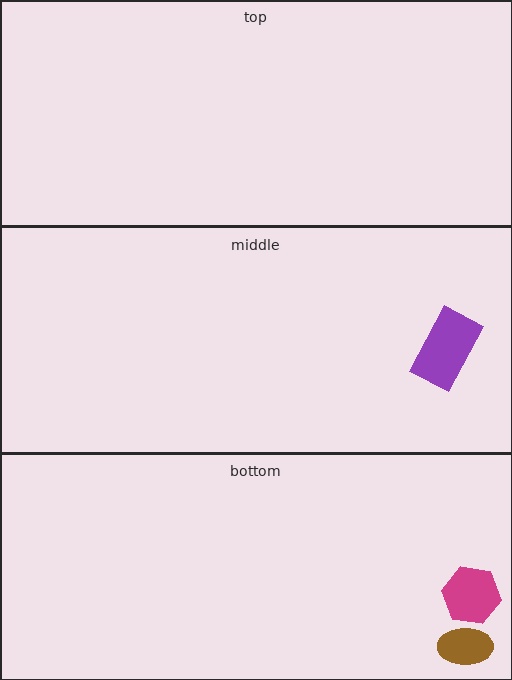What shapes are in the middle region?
The purple rectangle.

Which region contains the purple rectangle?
The middle region.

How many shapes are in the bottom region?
2.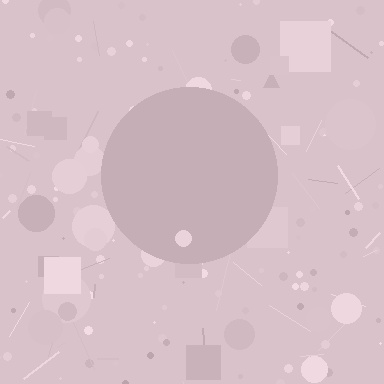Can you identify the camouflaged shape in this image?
The camouflaged shape is a circle.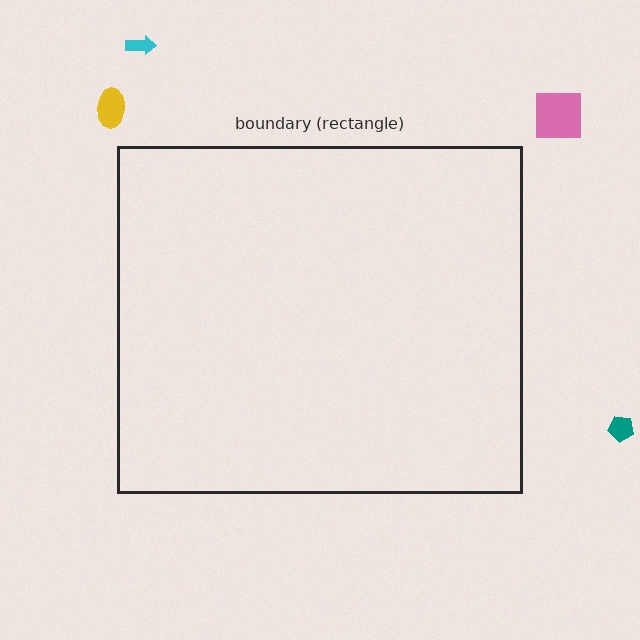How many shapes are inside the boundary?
0 inside, 4 outside.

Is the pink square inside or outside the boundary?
Outside.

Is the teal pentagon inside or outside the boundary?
Outside.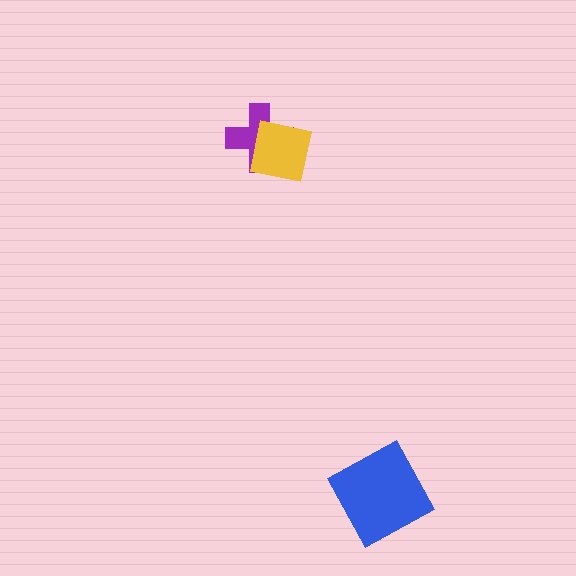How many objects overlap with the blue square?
0 objects overlap with the blue square.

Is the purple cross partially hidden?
Yes, it is partially covered by another shape.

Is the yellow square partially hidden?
No, no other shape covers it.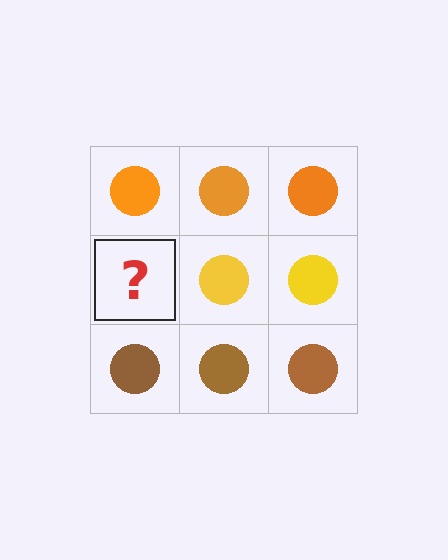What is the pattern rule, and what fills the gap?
The rule is that each row has a consistent color. The gap should be filled with a yellow circle.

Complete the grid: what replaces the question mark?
The question mark should be replaced with a yellow circle.